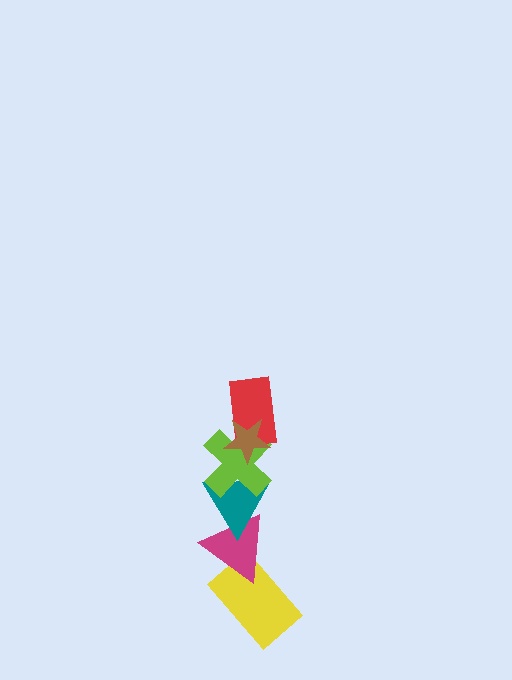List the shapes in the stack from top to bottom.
From top to bottom: the brown star, the red rectangle, the lime cross, the teal triangle, the magenta triangle, the yellow rectangle.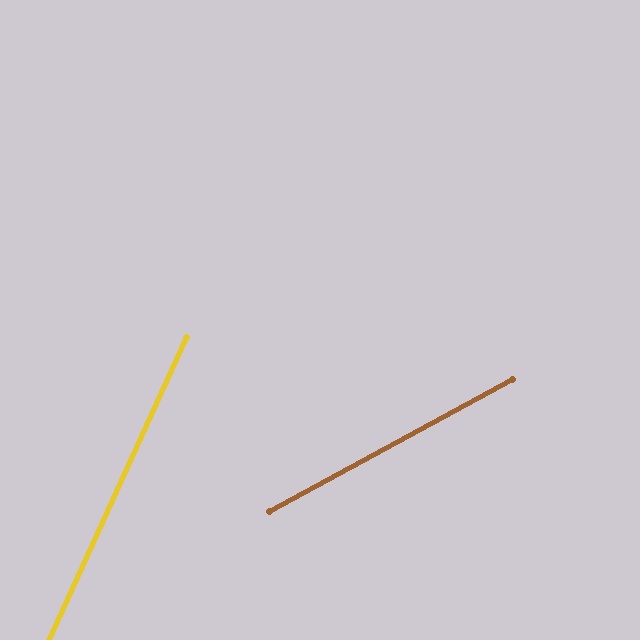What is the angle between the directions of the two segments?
Approximately 37 degrees.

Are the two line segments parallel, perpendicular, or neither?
Neither parallel nor perpendicular — they differ by about 37°.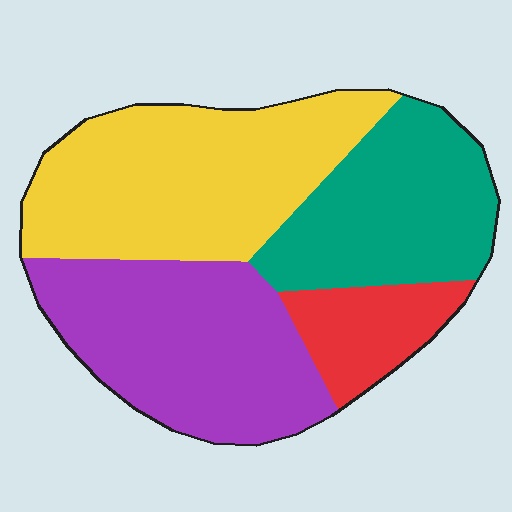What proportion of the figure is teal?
Teal covers around 25% of the figure.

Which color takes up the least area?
Red, at roughly 10%.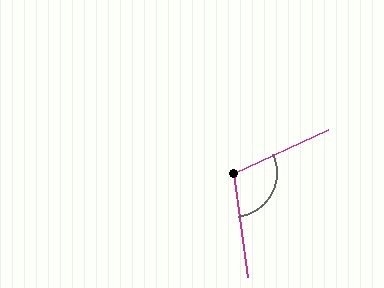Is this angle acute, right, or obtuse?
It is obtuse.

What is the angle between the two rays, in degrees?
Approximately 107 degrees.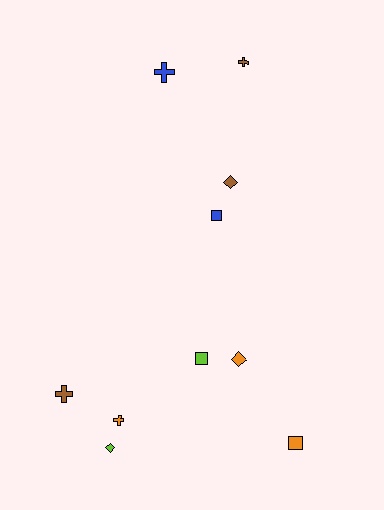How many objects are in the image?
There are 10 objects.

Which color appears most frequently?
Brown, with 3 objects.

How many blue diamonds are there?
There are no blue diamonds.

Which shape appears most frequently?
Cross, with 4 objects.